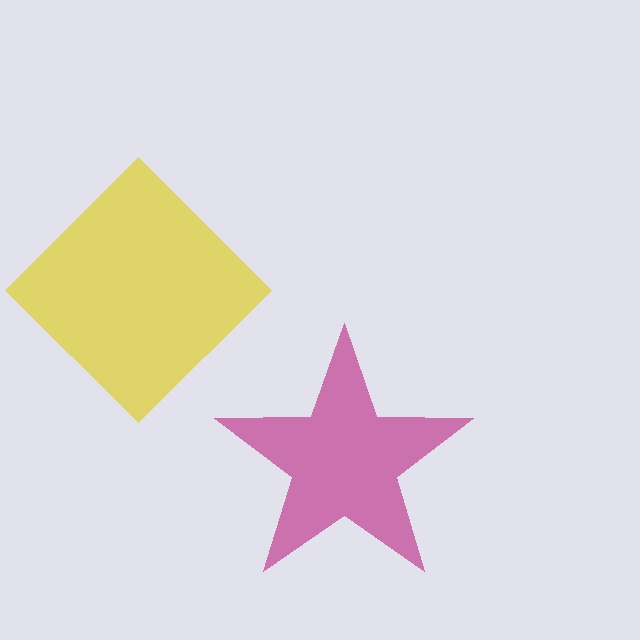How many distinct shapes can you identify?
There are 2 distinct shapes: a yellow diamond, a magenta star.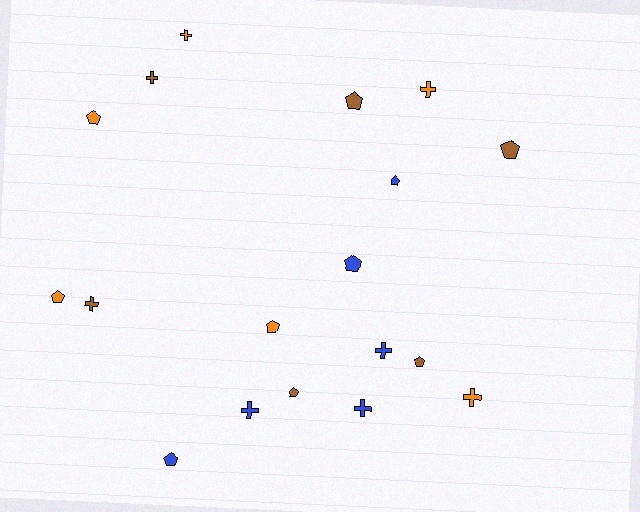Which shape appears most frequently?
Pentagon, with 10 objects.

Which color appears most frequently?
Orange, with 6 objects.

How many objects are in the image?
There are 18 objects.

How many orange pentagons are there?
There are 3 orange pentagons.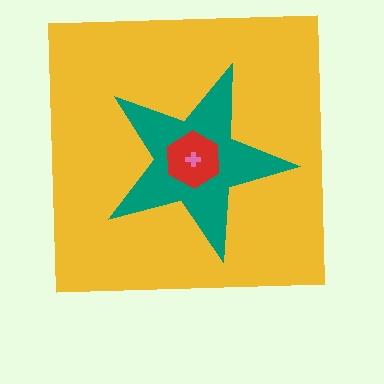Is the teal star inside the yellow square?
Yes.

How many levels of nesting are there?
4.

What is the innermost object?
The pink cross.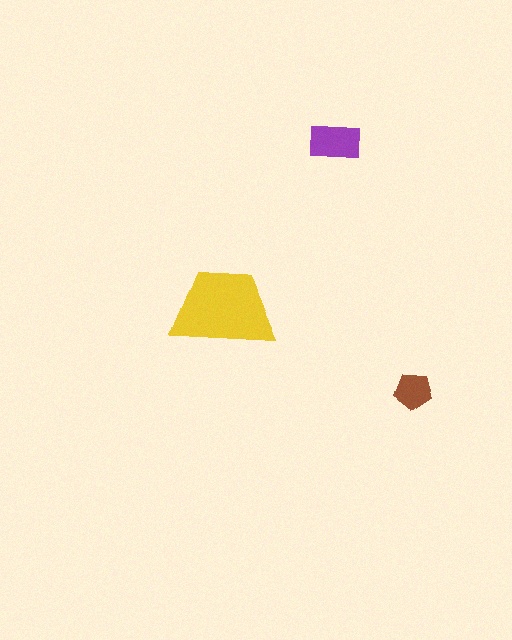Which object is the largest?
The yellow trapezoid.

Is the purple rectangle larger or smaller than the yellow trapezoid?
Smaller.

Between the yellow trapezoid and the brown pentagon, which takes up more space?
The yellow trapezoid.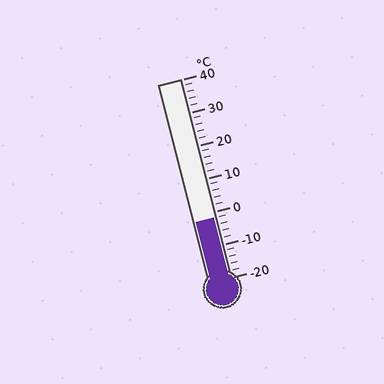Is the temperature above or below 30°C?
The temperature is below 30°C.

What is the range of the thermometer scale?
The thermometer scale ranges from -20°C to 40°C.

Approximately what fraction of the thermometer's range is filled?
The thermometer is filled to approximately 30% of its range.